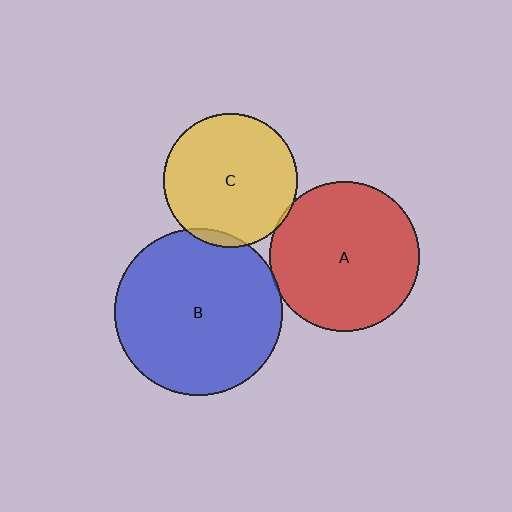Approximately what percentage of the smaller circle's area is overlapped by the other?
Approximately 5%.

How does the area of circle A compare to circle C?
Approximately 1.3 times.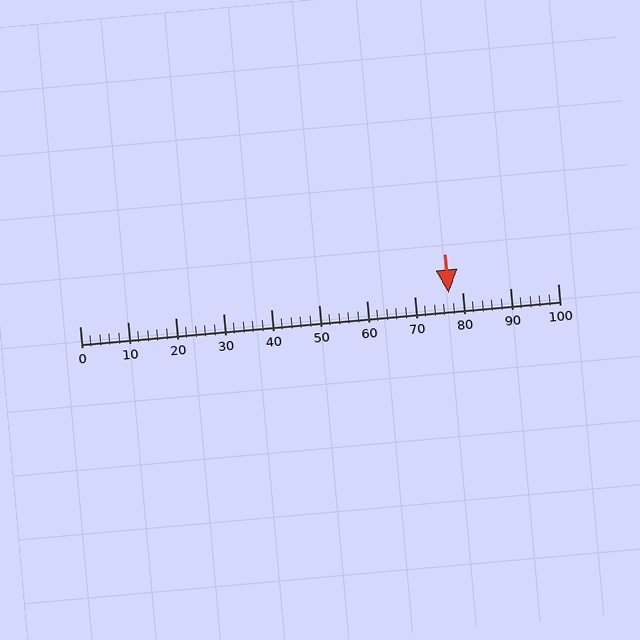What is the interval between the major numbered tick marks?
The major tick marks are spaced 10 units apart.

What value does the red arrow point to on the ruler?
The red arrow points to approximately 77.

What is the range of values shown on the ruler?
The ruler shows values from 0 to 100.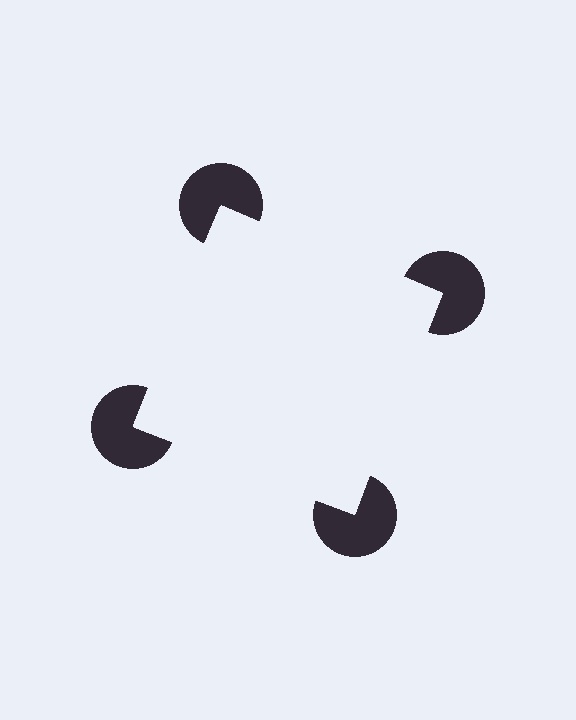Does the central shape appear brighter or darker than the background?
It typically appears slightly brighter than the background, even though no actual brightness change is drawn.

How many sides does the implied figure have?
4 sides.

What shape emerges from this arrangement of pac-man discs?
An illusory square — its edges are inferred from the aligned wedge cuts in the pac-man discs, not physically drawn.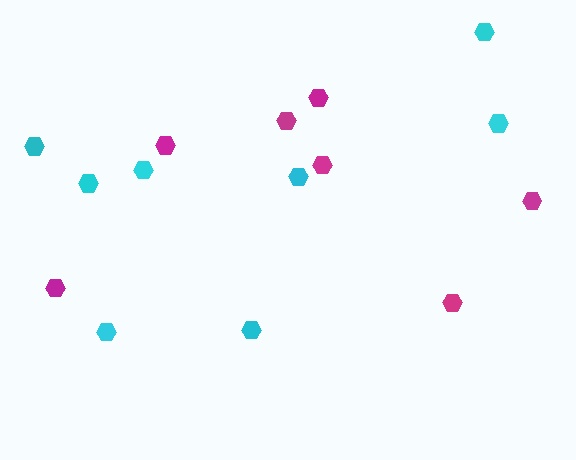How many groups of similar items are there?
There are 2 groups: one group of cyan hexagons (8) and one group of magenta hexagons (7).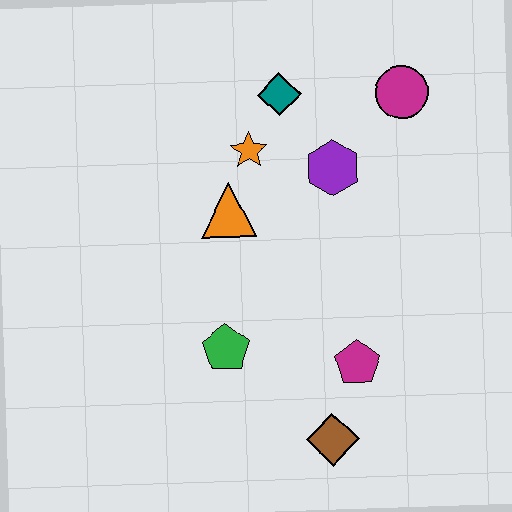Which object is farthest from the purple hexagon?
The brown diamond is farthest from the purple hexagon.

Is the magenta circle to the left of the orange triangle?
No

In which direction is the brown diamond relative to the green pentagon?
The brown diamond is to the right of the green pentagon.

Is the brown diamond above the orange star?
No